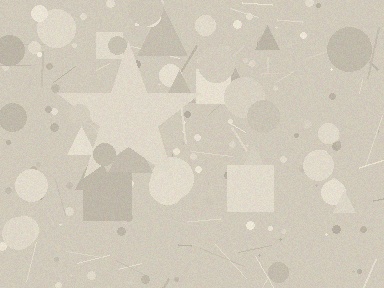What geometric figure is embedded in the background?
A star is embedded in the background.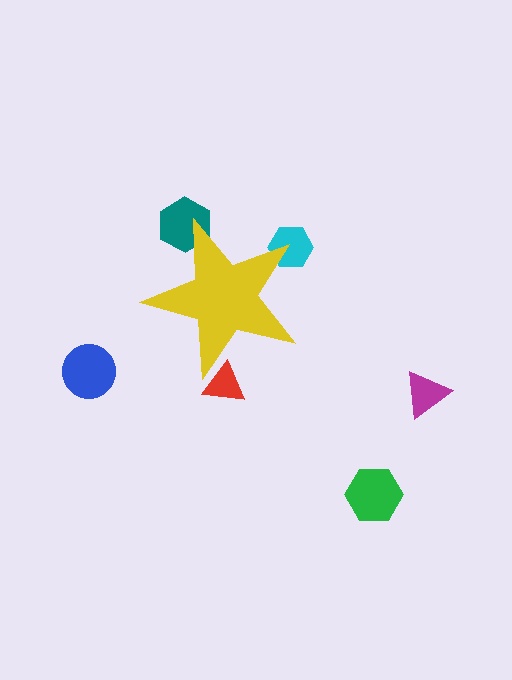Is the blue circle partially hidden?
No, the blue circle is fully visible.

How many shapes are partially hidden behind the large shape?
3 shapes are partially hidden.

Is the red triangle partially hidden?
Yes, the red triangle is partially hidden behind the yellow star.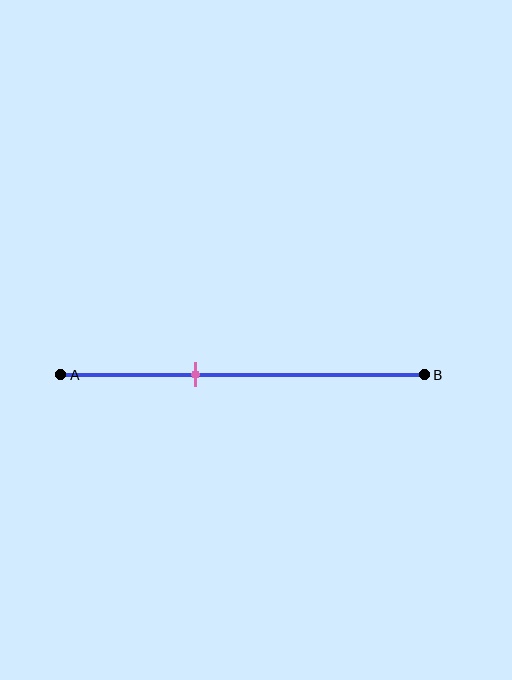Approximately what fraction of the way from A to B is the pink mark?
The pink mark is approximately 35% of the way from A to B.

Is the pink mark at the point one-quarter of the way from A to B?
No, the mark is at about 35% from A, not at the 25% one-quarter point.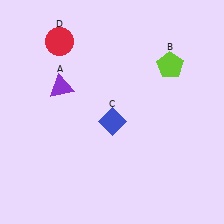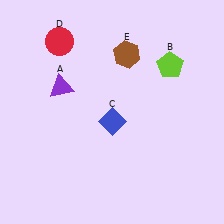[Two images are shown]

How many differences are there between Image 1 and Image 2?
There is 1 difference between the two images.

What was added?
A brown hexagon (E) was added in Image 2.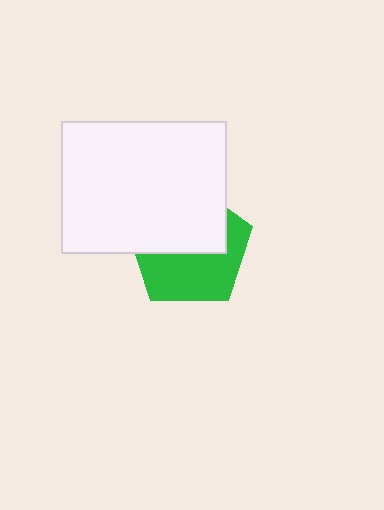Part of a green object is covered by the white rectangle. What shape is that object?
It is a pentagon.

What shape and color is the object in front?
The object in front is a white rectangle.